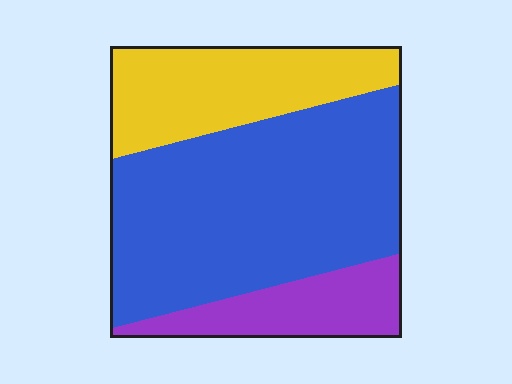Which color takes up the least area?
Purple, at roughly 15%.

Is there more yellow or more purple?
Yellow.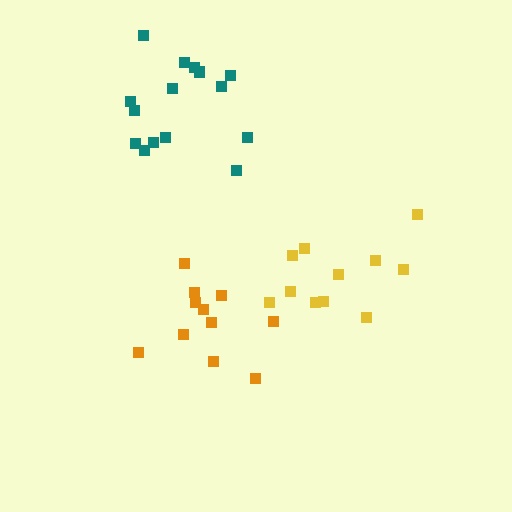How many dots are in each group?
Group 1: 15 dots, Group 2: 11 dots, Group 3: 11 dots (37 total).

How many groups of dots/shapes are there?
There are 3 groups.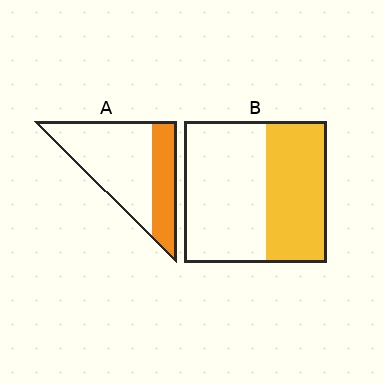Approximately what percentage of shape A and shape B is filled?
A is approximately 30% and B is approximately 45%.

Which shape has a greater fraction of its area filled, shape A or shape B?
Shape B.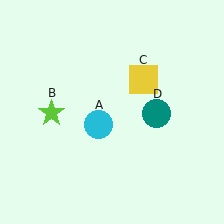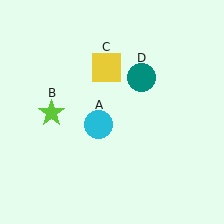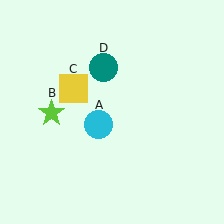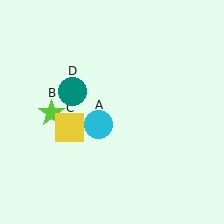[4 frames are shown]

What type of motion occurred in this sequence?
The yellow square (object C), teal circle (object D) rotated counterclockwise around the center of the scene.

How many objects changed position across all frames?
2 objects changed position: yellow square (object C), teal circle (object D).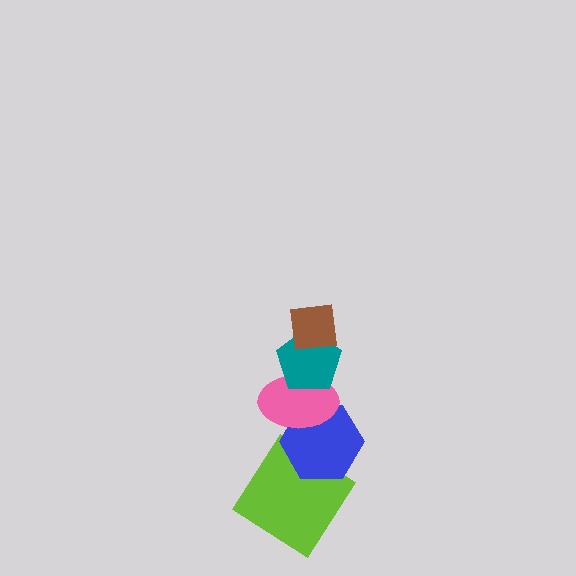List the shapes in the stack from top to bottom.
From top to bottom: the brown square, the teal pentagon, the pink ellipse, the blue hexagon, the lime diamond.